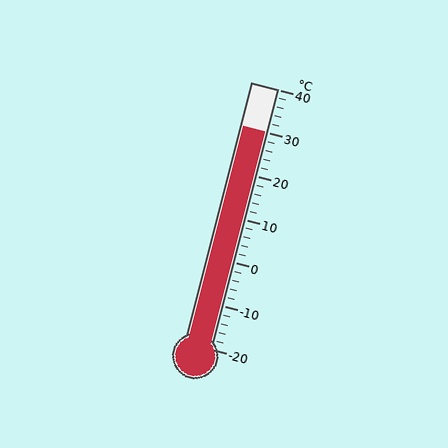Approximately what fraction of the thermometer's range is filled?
The thermometer is filled to approximately 85% of its range.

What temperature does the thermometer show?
The thermometer shows approximately 30°C.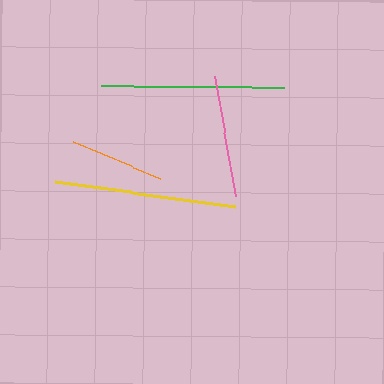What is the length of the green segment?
The green segment is approximately 183 pixels long.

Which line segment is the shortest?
The orange line is the shortest at approximately 95 pixels.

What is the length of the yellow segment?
The yellow segment is approximately 181 pixels long.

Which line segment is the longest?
The green line is the longest at approximately 183 pixels.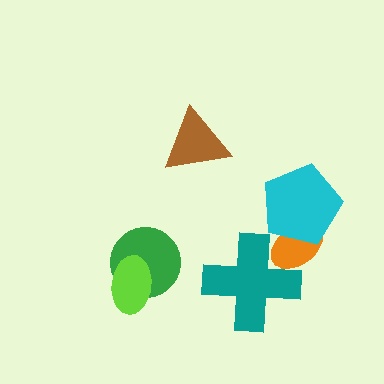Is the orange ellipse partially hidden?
Yes, it is partially covered by another shape.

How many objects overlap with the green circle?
1 object overlaps with the green circle.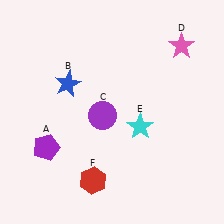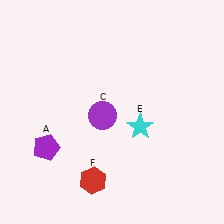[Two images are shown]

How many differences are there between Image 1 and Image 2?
There are 2 differences between the two images.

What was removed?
The pink star (D), the blue star (B) were removed in Image 2.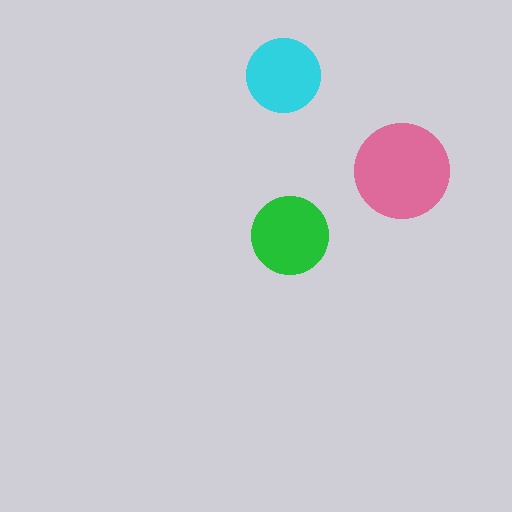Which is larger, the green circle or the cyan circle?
The green one.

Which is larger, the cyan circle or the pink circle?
The pink one.